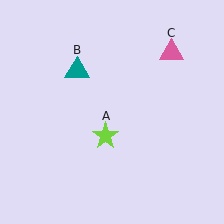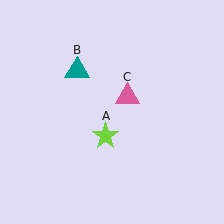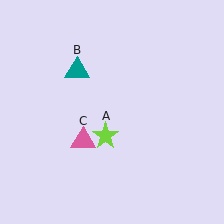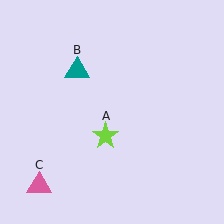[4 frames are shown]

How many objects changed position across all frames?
1 object changed position: pink triangle (object C).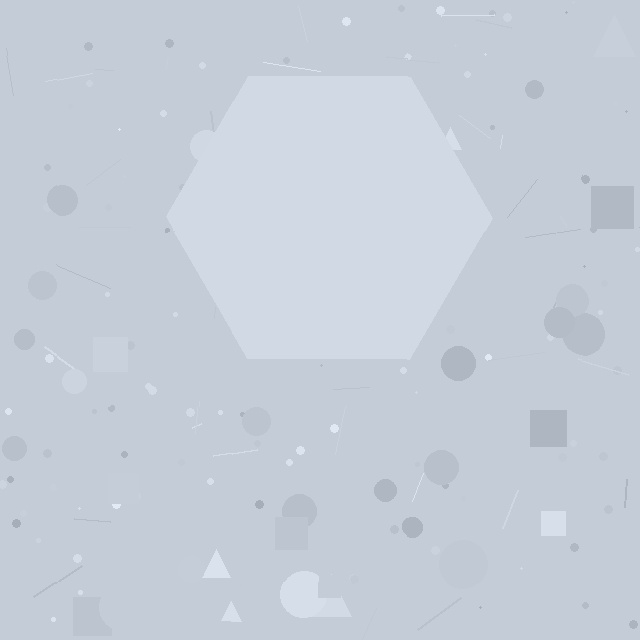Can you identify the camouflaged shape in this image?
The camouflaged shape is a hexagon.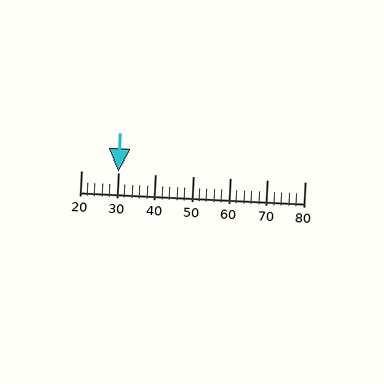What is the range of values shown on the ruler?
The ruler shows values from 20 to 80.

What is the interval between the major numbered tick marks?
The major tick marks are spaced 10 units apart.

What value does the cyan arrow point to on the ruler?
The cyan arrow points to approximately 30.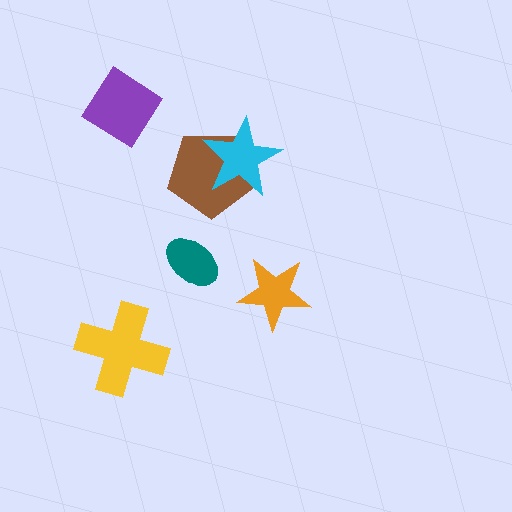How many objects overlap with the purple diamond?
0 objects overlap with the purple diamond.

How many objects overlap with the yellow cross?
0 objects overlap with the yellow cross.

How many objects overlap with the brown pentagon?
1 object overlaps with the brown pentagon.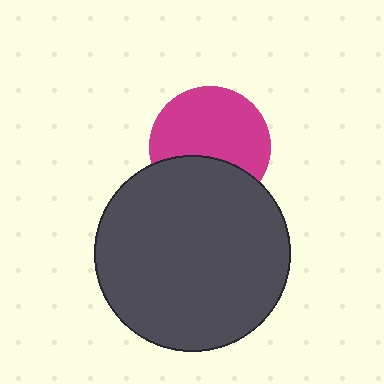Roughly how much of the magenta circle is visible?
Most of it is visible (roughly 66%).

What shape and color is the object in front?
The object in front is a dark gray circle.